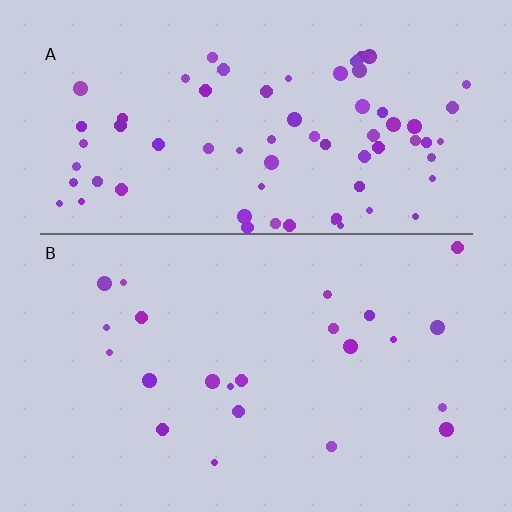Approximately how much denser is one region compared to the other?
Approximately 3.2× — region A over region B.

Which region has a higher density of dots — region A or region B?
A (the top).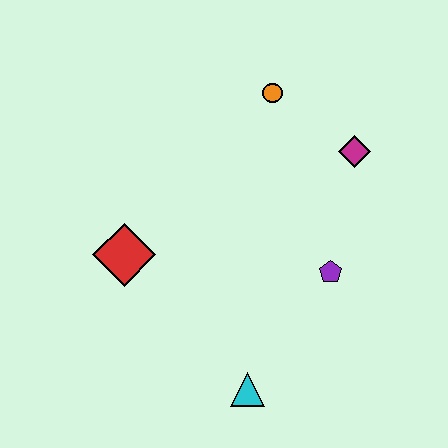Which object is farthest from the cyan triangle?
The orange circle is farthest from the cyan triangle.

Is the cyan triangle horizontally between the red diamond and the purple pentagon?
Yes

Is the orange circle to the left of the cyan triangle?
No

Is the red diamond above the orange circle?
No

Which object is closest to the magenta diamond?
The orange circle is closest to the magenta diamond.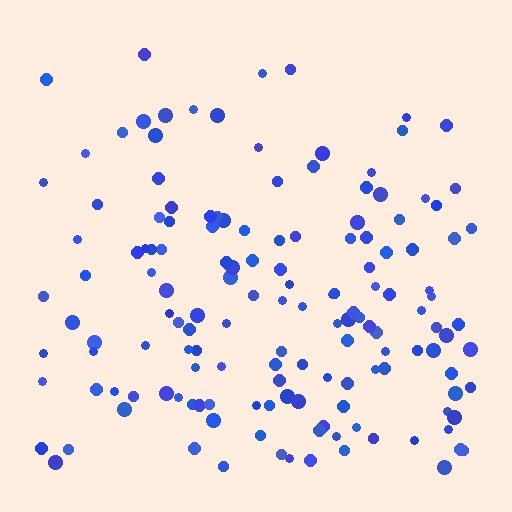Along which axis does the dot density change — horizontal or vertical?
Vertical.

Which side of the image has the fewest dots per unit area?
The top.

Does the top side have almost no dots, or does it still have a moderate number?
Still a moderate number, just noticeably fewer than the bottom.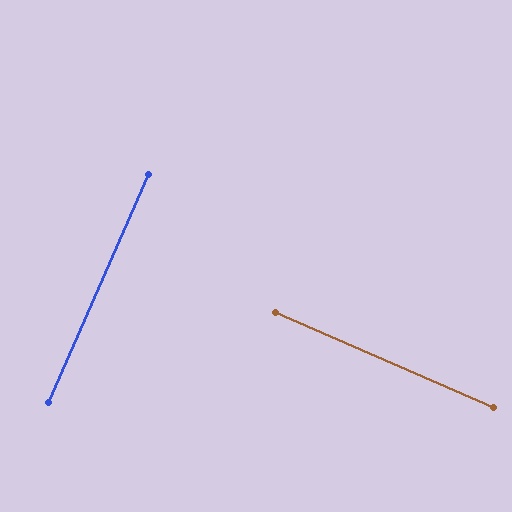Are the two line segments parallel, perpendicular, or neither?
Perpendicular — they meet at approximately 90°.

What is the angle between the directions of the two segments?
Approximately 90 degrees.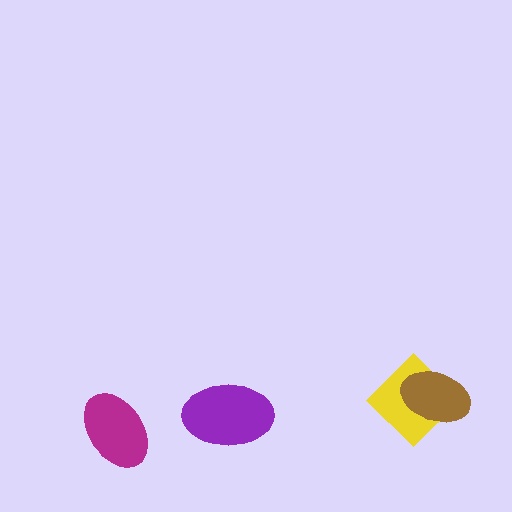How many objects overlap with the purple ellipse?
0 objects overlap with the purple ellipse.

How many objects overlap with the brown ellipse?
1 object overlaps with the brown ellipse.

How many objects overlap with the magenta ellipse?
0 objects overlap with the magenta ellipse.